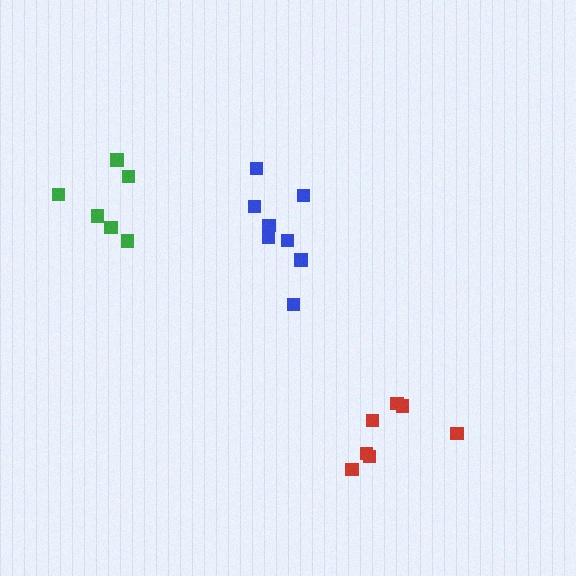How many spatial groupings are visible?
There are 3 spatial groupings.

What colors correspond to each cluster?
The clusters are colored: red, blue, green.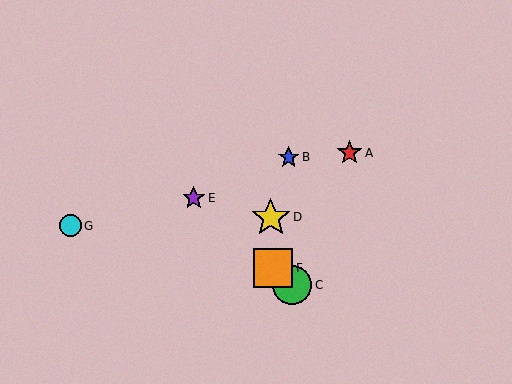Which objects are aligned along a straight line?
Objects C, E, F are aligned along a straight line.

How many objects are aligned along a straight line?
3 objects (C, E, F) are aligned along a straight line.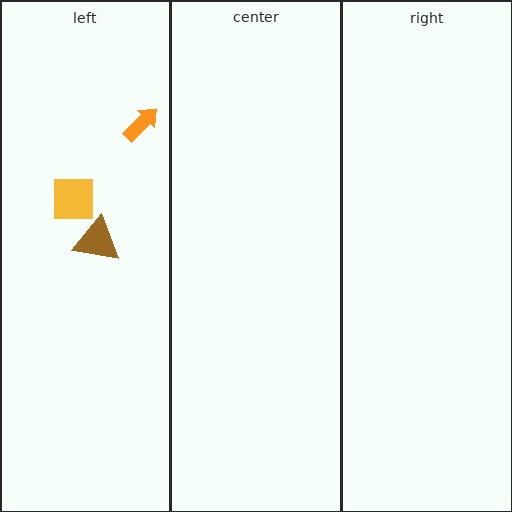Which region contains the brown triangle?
The left region.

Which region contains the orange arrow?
The left region.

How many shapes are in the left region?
3.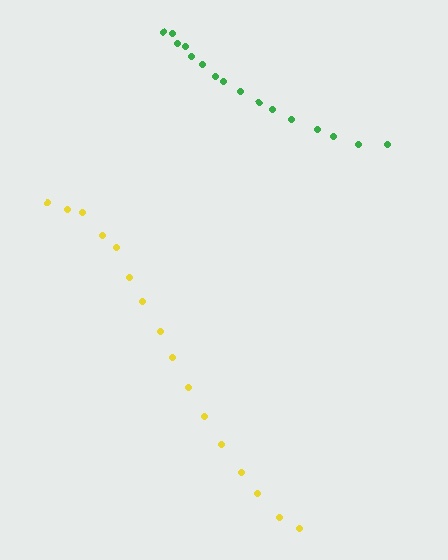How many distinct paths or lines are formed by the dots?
There are 2 distinct paths.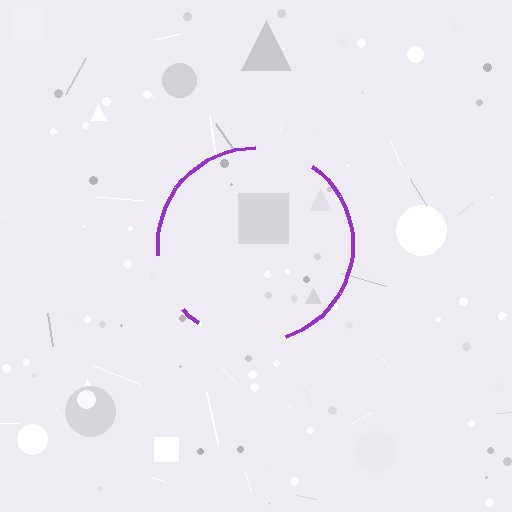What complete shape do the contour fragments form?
The contour fragments form a circle.